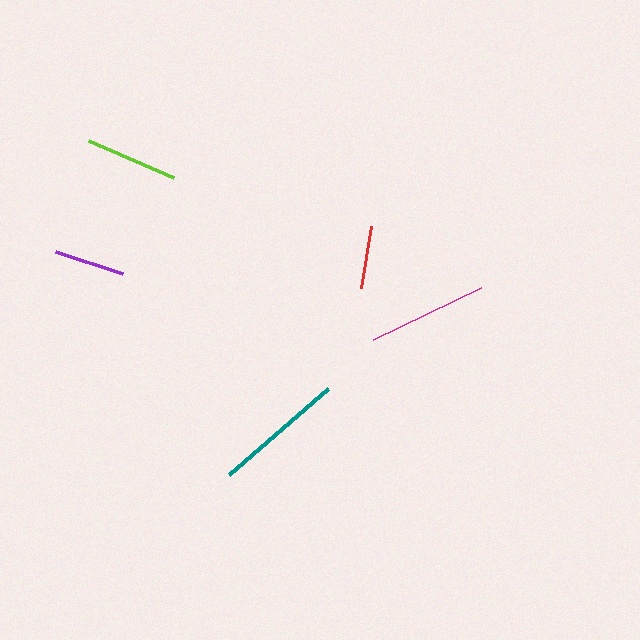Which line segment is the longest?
The teal line is the longest at approximately 131 pixels.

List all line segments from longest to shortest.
From longest to shortest: teal, magenta, lime, purple, red.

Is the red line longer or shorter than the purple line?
The purple line is longer than the red line.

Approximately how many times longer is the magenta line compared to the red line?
The magenta line is approximately 1.9 times the length of the red line.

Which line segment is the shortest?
The red line is the shortest at approximately 63 pixels.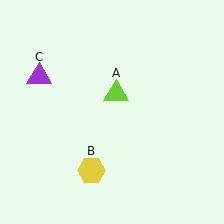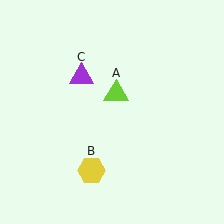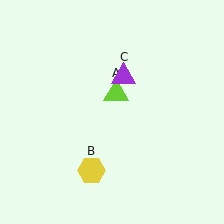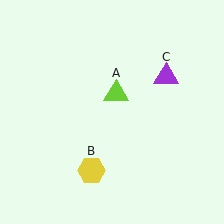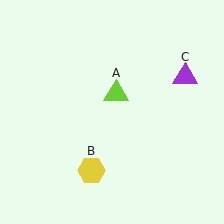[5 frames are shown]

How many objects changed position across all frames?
1 object changed position: purple triangle (object C).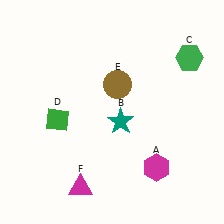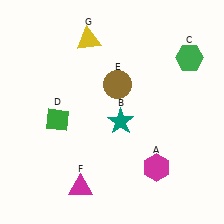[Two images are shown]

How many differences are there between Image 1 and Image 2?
There is 1 difference between the two images.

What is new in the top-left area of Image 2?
A yellow triangle (G) was added in the top-left area of Image 2.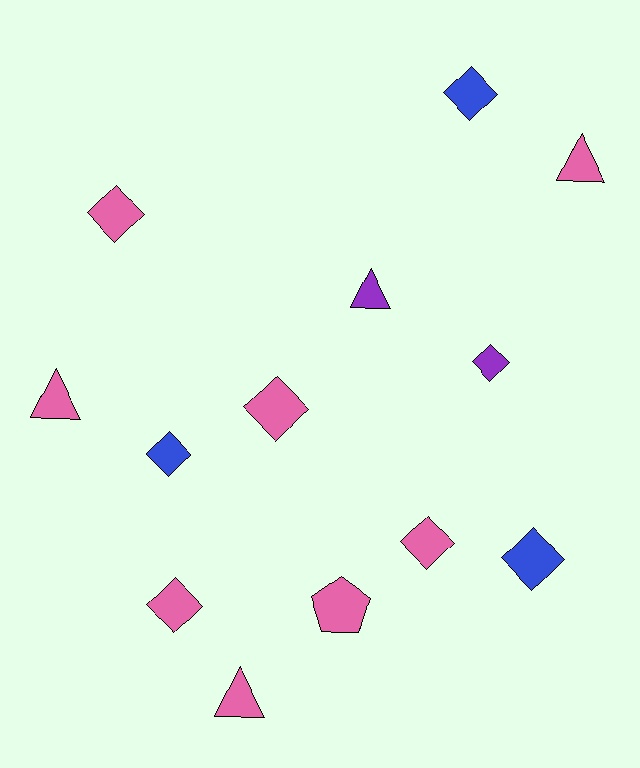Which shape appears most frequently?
Diamond, with 8 objects.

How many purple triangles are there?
There is 1 purple triangle.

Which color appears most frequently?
Pink, with 8 objects.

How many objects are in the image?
There are 13 objects.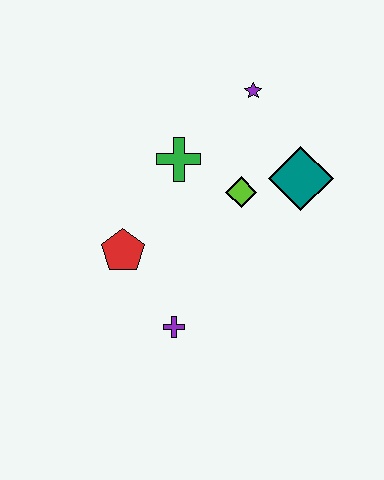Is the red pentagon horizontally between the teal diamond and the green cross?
No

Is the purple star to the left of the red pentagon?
No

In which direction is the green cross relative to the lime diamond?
The green cross is to the left of the lime diamond.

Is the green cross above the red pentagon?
Yes